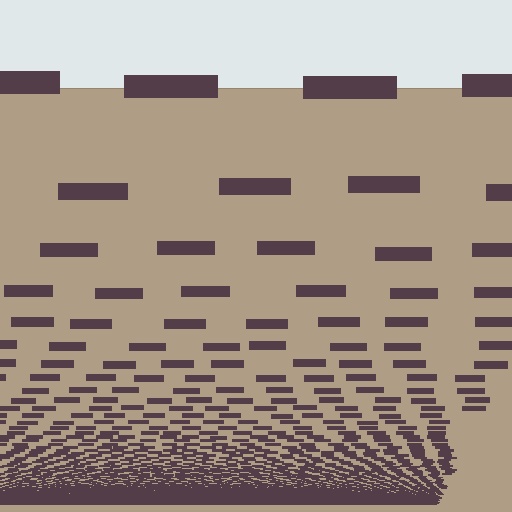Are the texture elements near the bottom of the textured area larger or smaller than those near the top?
Smaller. The gradient is inverted — elements near the bottom are smaller and denser.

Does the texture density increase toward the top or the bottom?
Density increases toward the bottom.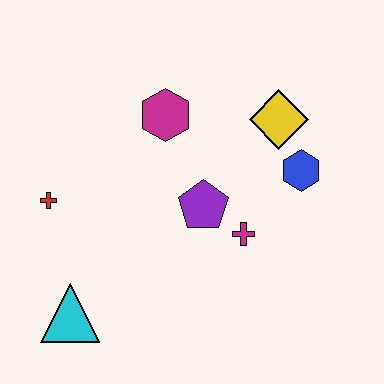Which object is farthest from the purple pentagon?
The cyan triangle is farthest from the purple pentagon.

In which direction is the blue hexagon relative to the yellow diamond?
The blue hexagon is below the yellow diamond.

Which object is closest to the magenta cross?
The purple pentagon is closest to the magenta cross.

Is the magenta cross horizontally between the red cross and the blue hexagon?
Yes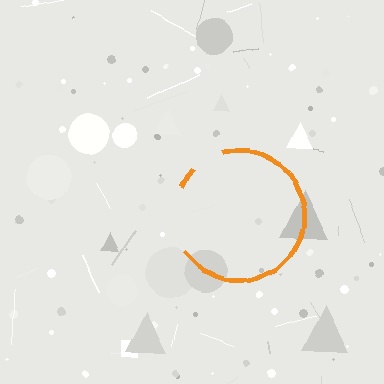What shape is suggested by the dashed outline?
The dashed outline suggests a circle.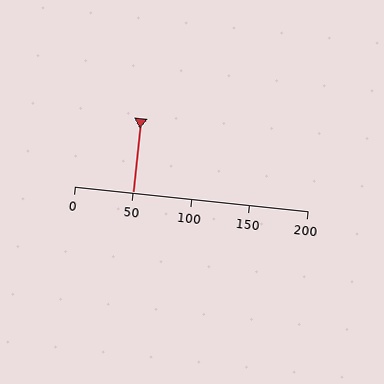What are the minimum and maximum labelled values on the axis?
The axis runs from 0 to 200.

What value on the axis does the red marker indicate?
The marker indicates approximately 50.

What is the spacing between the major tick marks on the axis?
The major ticks are spaced 50 apart.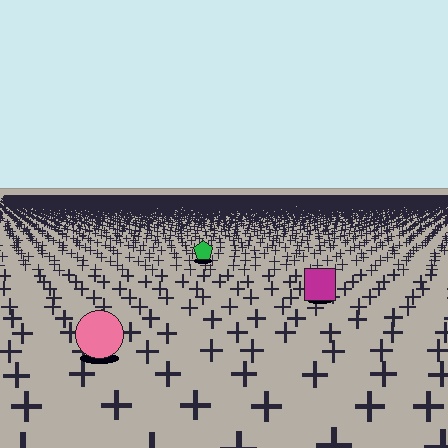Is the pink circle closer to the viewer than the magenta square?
Yes. The pink circle is closer — you can tell from the texture gradient: the ground texture is coarser near it.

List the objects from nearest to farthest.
From nearest to farthest: the pink circle, the magenta square, the green pentagon.